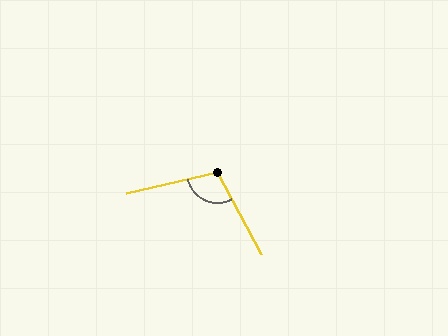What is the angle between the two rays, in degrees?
Approximately 105 degrees.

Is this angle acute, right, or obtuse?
It is obtuse.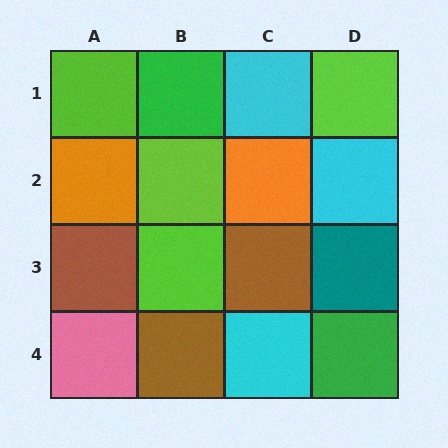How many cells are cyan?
3 cells are cyan.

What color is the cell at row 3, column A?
Brown.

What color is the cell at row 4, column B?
Brown.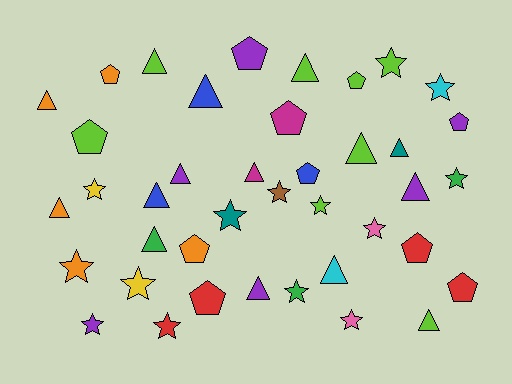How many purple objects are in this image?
There are 6 purple objects.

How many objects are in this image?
There are 40 objects.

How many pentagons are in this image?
There are 11 pentagons.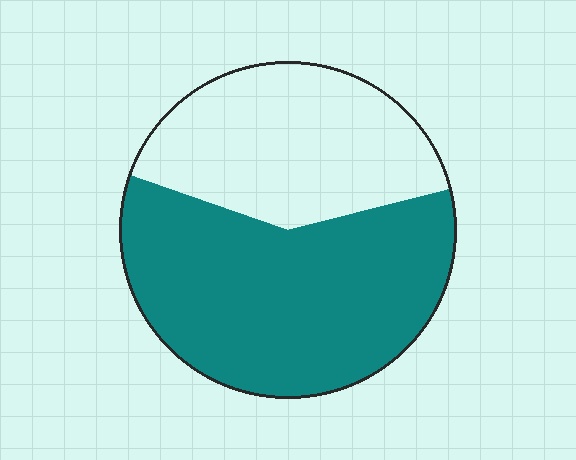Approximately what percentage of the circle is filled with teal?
Approximately 60%.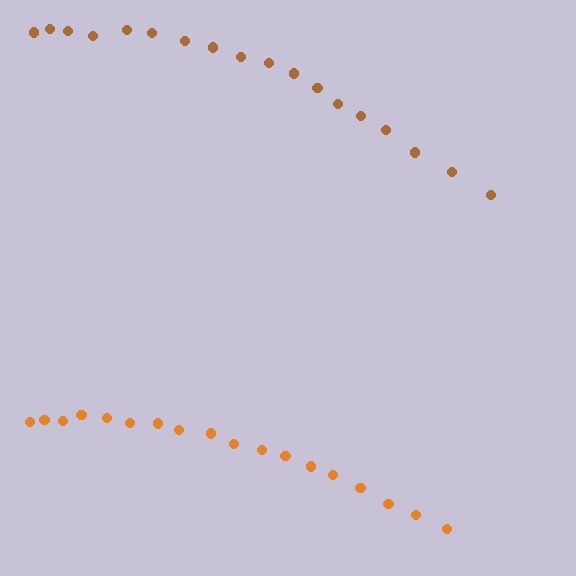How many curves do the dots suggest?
There are 2 distinct paths.